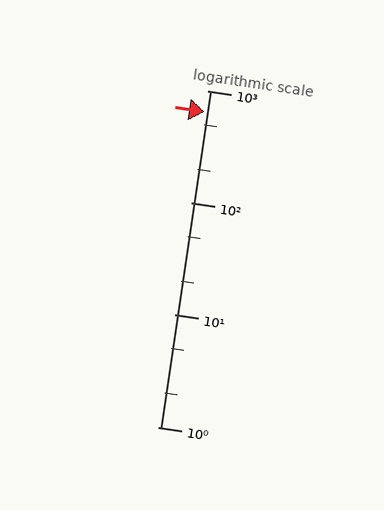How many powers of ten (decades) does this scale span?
The scale spans 3 decades, from 1 to 1000.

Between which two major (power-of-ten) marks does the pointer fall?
The pointer is between 100 and 1000.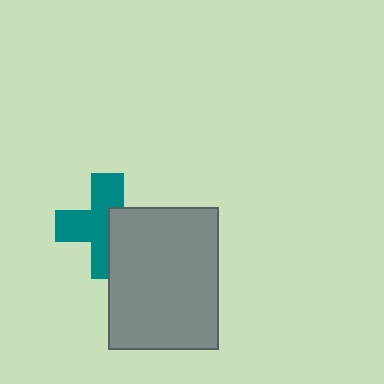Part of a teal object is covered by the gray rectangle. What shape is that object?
It is a cross.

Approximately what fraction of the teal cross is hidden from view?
Roughly 40% of the teal cross is hidden behind the gray rectangle.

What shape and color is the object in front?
The object in front is a gray rectangle.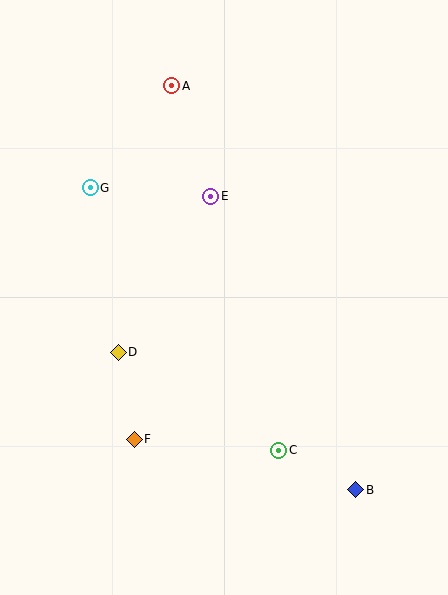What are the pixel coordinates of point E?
Point E is at (211, 196).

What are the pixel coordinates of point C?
Point C is at (279, 450).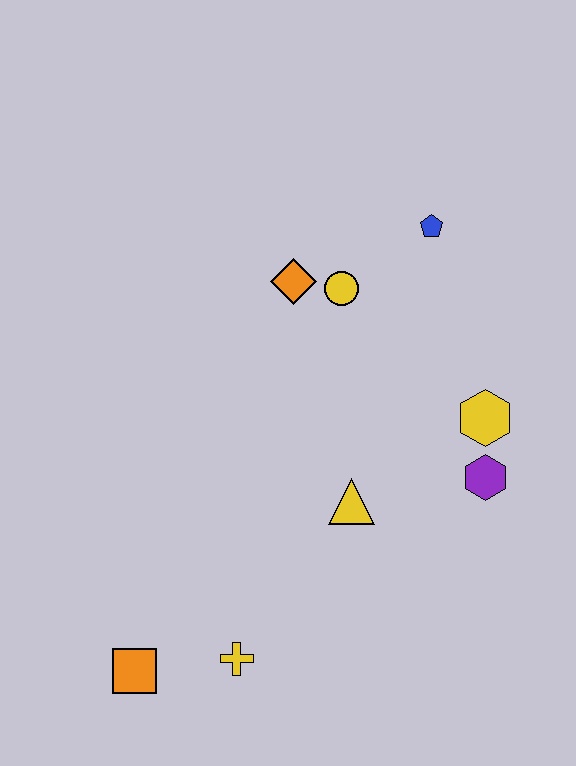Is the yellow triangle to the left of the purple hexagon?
Yes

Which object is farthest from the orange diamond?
The orange square is farthest from the orange diamond.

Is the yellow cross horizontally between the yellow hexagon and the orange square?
Yes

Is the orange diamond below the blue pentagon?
Yes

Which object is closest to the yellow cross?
The orange square is closest to the yellow cross.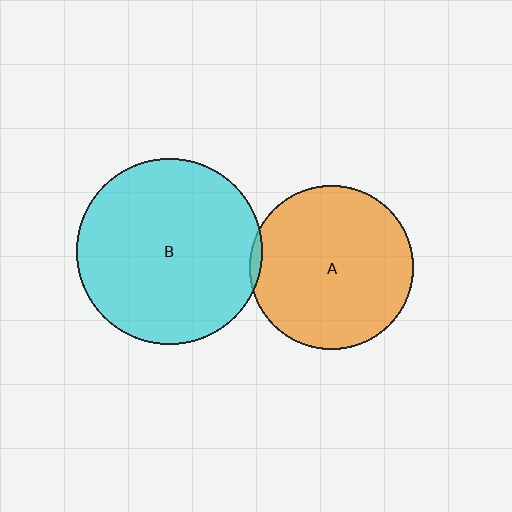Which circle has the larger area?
Circle B (cyan).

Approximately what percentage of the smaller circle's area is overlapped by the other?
Approximately 5%.